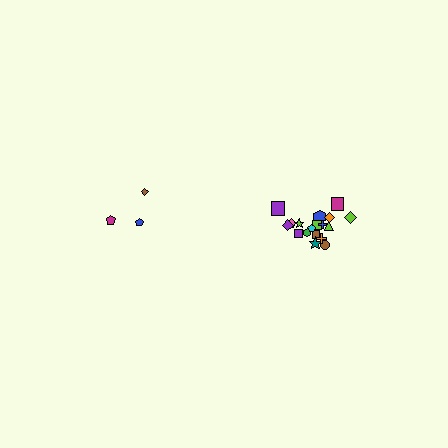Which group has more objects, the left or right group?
The right group.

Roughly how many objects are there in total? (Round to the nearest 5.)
Roughly 20 objects in total.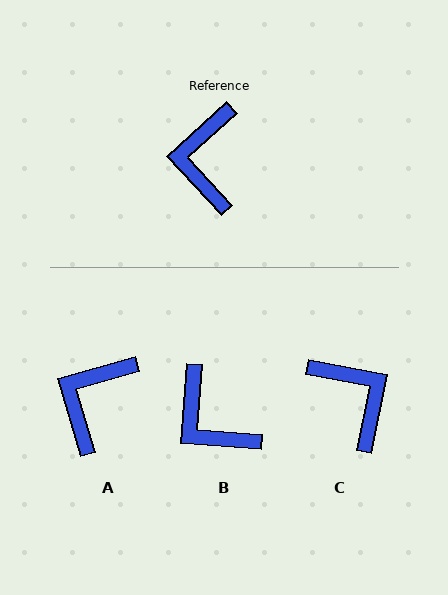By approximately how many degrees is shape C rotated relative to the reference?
Approximately 143 degrees clockwise.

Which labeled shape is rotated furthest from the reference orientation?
C, about 143 degrees away.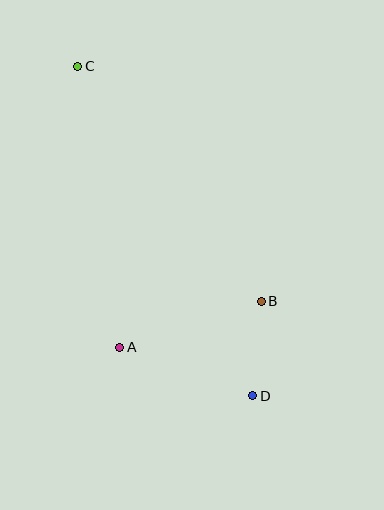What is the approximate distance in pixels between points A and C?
The distance between A and C is approximately 284 pixels.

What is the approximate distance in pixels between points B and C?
The distance between B and C is approximately 298 pixels.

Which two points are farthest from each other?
Points C and D are farthest from each other.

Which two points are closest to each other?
Points B and D are closest to each other.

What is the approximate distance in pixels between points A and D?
The distance between A and D is approximately 142 pixels.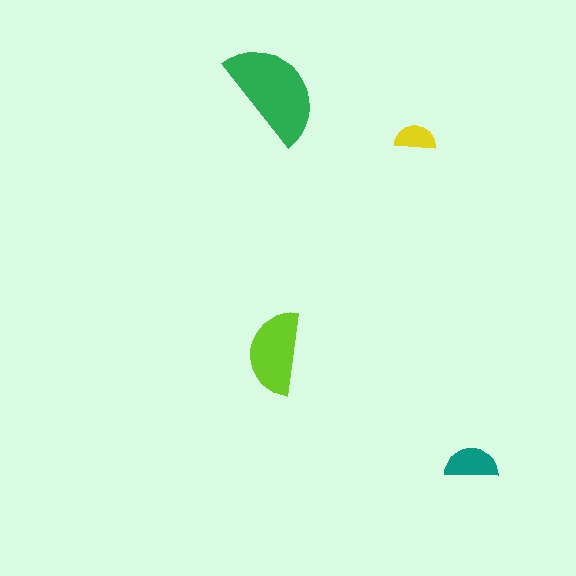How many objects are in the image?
There are 4 objects in the image.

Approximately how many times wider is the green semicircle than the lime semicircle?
About 1.5 times wider.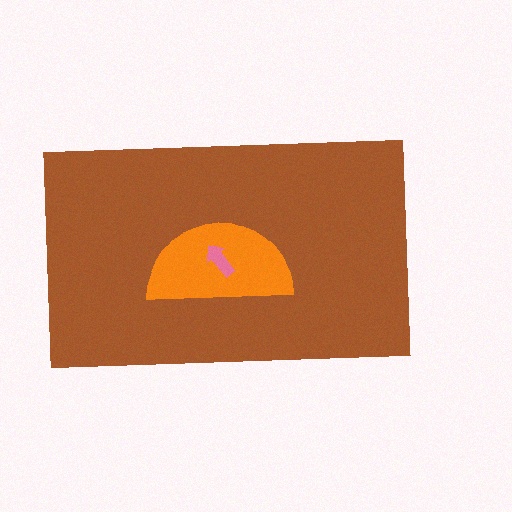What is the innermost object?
The pink arrow.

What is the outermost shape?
The brown rectangle.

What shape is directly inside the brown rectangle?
The orange semicircle.